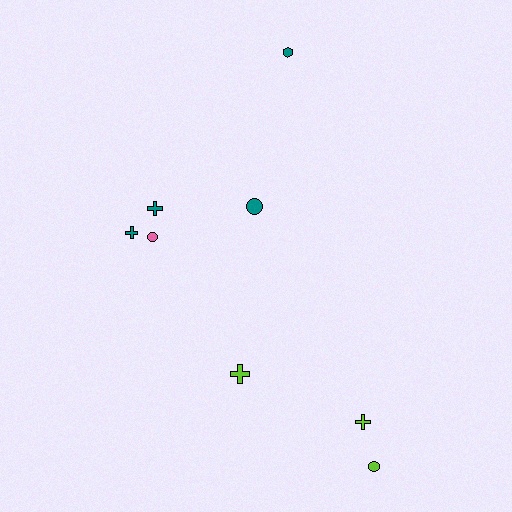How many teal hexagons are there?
There is 1 teal hexagon.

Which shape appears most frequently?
Cross, with 4 objects.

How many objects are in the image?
There are 8 objects.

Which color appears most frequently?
Teal, with 4 objects.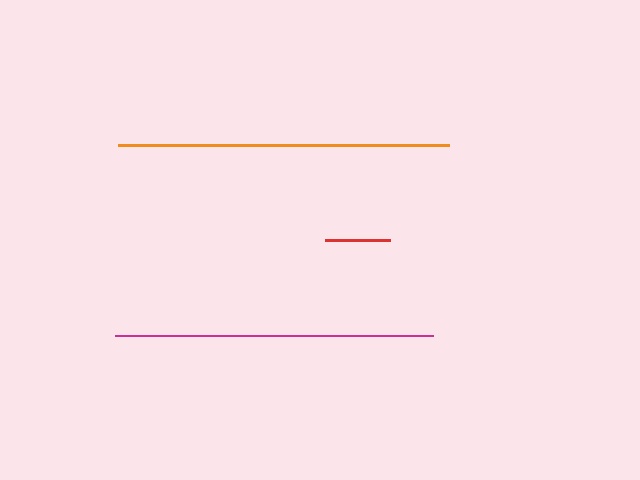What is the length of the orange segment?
The orange segment is approximately 330 pixels long.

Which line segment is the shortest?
The red line is the shortest at approximately 65 pixels.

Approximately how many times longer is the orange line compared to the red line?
The orange line is approximately 5.1 times the length of the red line.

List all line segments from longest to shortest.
From longest to shortest: orange, magenta, red.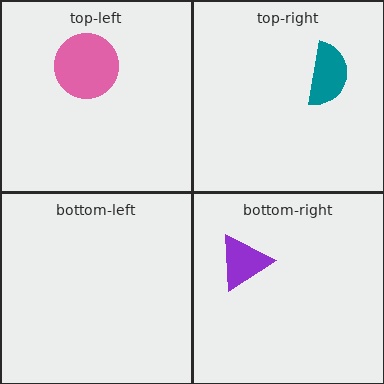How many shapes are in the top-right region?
1.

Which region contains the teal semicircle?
The top-right region.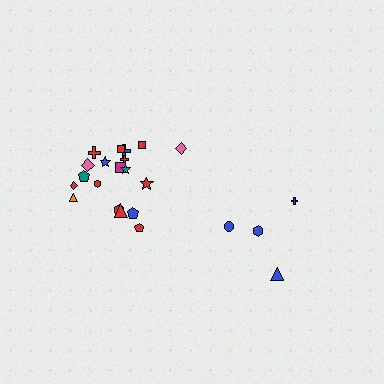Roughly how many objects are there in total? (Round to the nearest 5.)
Roughly 25 objects in total.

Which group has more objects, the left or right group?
The left group.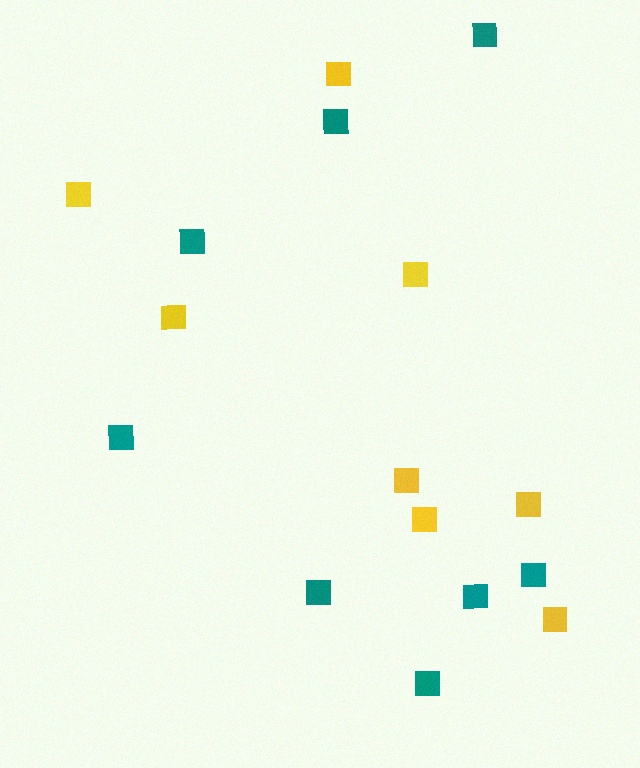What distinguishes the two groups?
There are 2 groups: one group of teal squares (8) and one group of yellow squares (8).